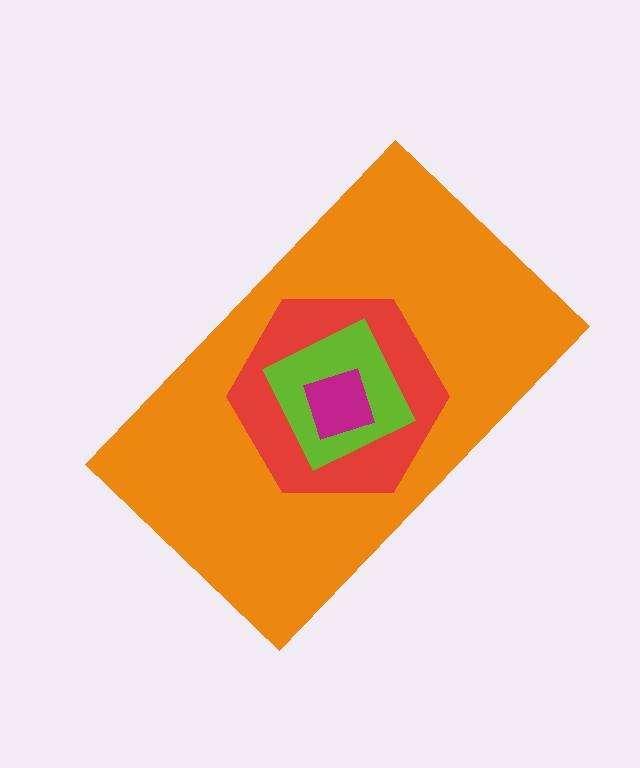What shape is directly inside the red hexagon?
The lime square.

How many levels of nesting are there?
4.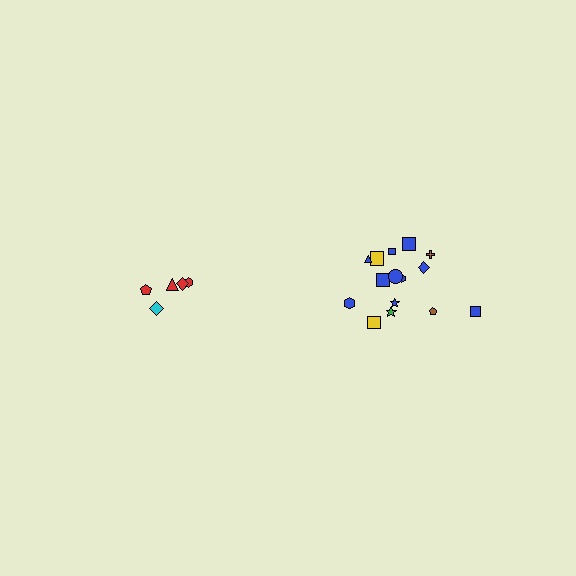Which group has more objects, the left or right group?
The right group.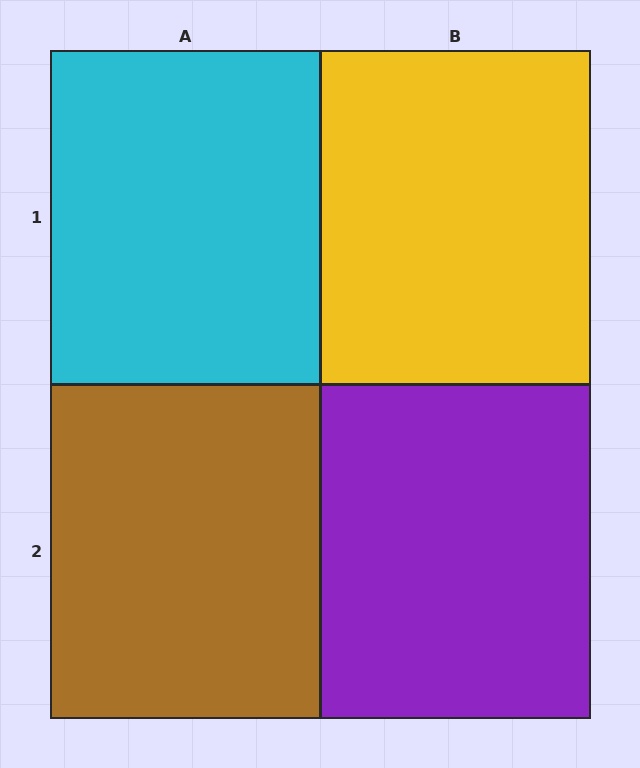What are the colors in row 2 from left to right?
Brown, purple.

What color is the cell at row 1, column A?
Cyan.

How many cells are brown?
1 cell is brown.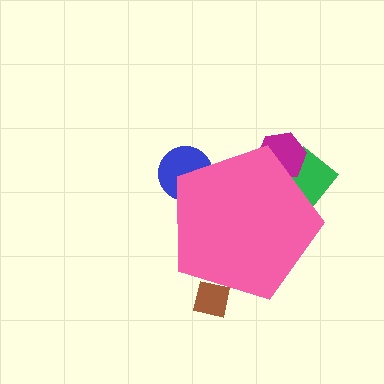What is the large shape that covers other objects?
A pink pentagon.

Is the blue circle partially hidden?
Yes, the blue circle is partially hidden behind the pink pentagon.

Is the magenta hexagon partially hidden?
Yes, the magenta hexagon is partially hidden behind the pink pentagon.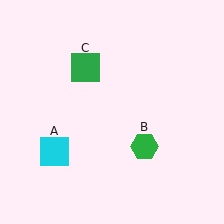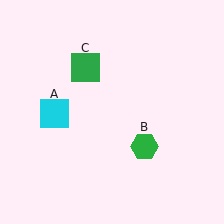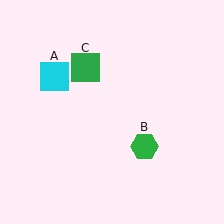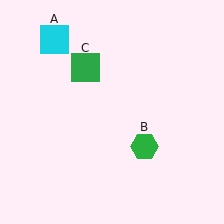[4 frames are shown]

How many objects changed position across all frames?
1 object changed position: cyan square (object A).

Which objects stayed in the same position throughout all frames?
Green hexagon (object B) and green square (object C) remained stationary.